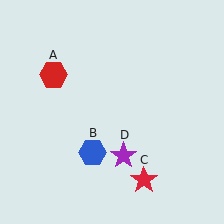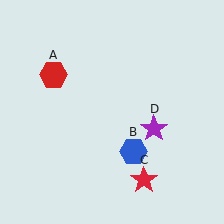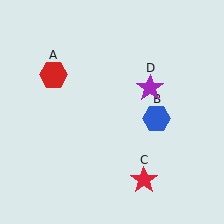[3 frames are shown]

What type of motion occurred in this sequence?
The blue hexagon (object B), purple star (object D) rotated counterclockwise around the center of the scene.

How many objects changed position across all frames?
2 objects changed position: blue hexagon (object B), purple star (object D).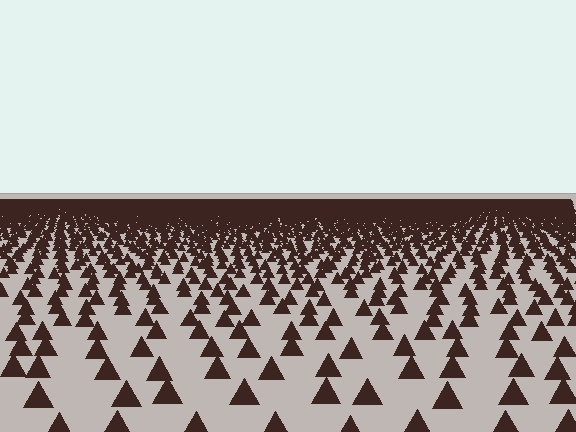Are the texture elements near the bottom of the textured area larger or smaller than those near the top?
Larger. Near the bottom, elements are closer to the viewer and appear at a bigger on-screen size.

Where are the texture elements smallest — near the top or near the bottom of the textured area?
Near the top.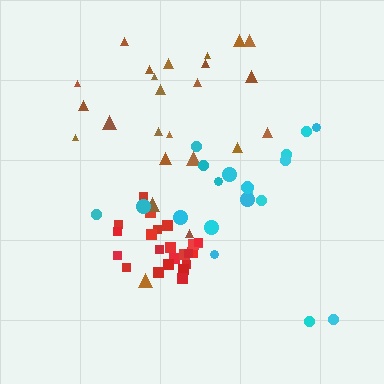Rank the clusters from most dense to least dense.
red, brown, cyan.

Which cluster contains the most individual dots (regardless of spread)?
Brown (24).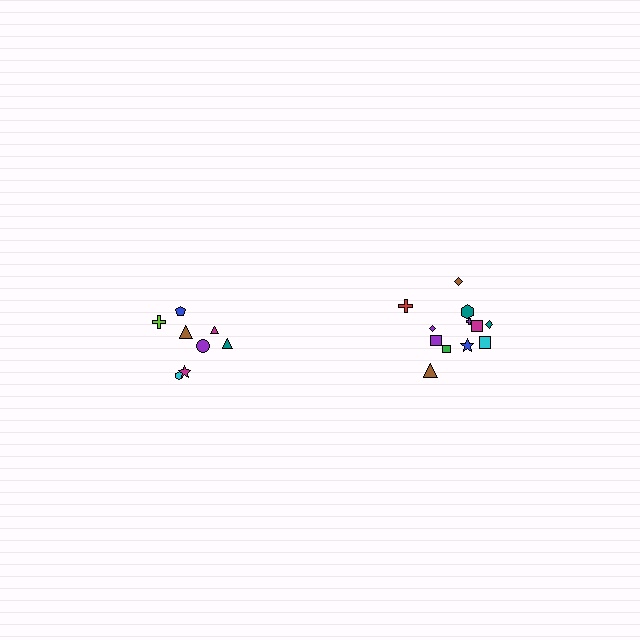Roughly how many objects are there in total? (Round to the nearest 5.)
Roughly 20 objects in total.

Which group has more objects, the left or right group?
The right group.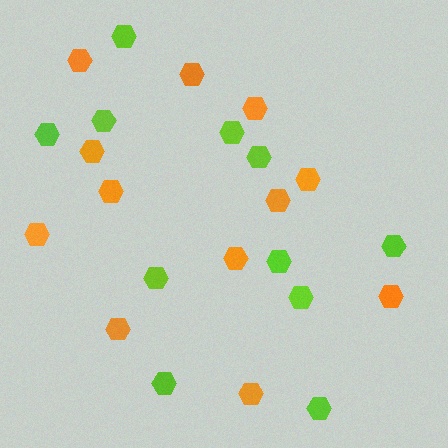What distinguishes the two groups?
There are 2 groups: one group of orange hexagons (12) and one group of lime hexagons (11).